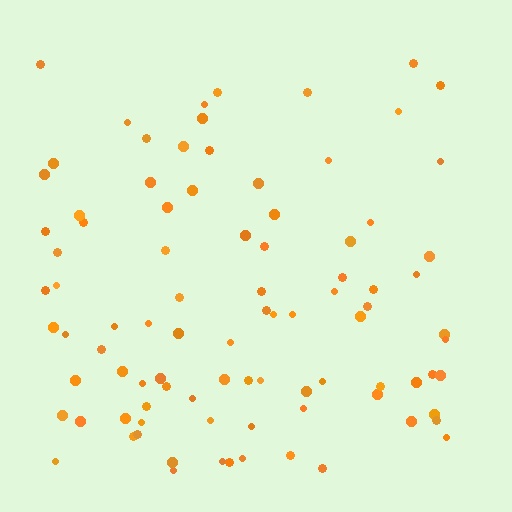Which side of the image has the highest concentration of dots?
The bottom.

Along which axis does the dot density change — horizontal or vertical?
Vertical.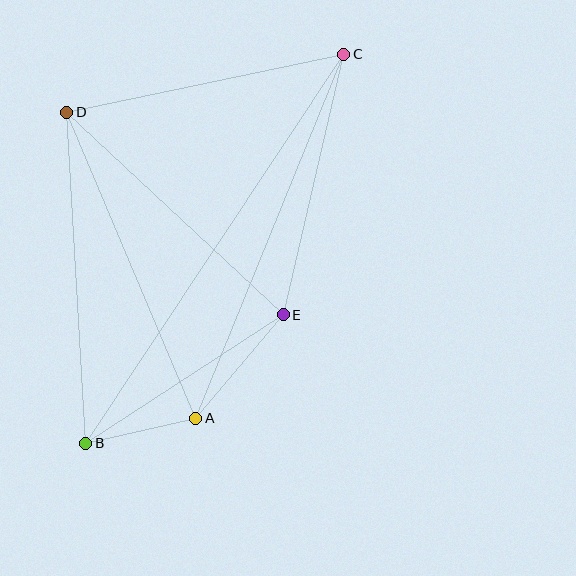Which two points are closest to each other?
Points A and B are closest to each other.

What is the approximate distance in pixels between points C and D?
The distance between C and D is approximately 283 pixels.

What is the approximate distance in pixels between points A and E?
The distance between A and E is approximately 135 pixels.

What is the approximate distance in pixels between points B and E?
The distance between B and E is approximately 235 pixels.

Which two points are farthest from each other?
Points B and C are farthest from each other.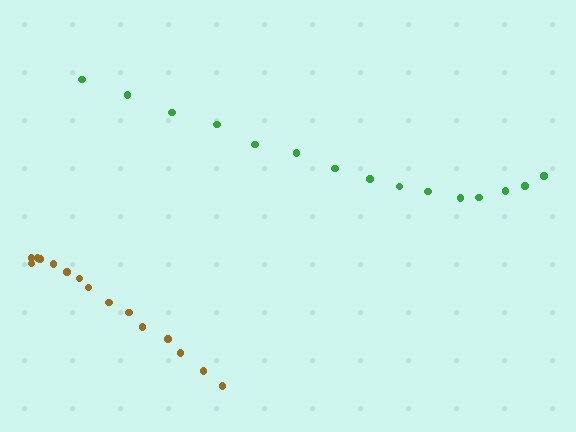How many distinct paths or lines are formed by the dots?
There are 2 distinct paths.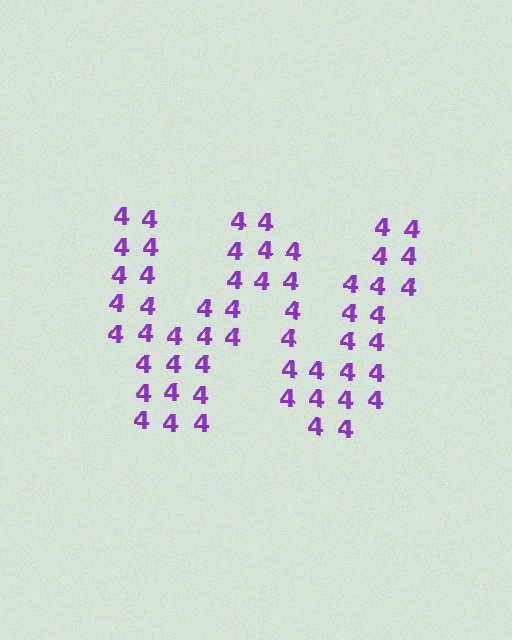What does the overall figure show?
The overall figure shows the letter W.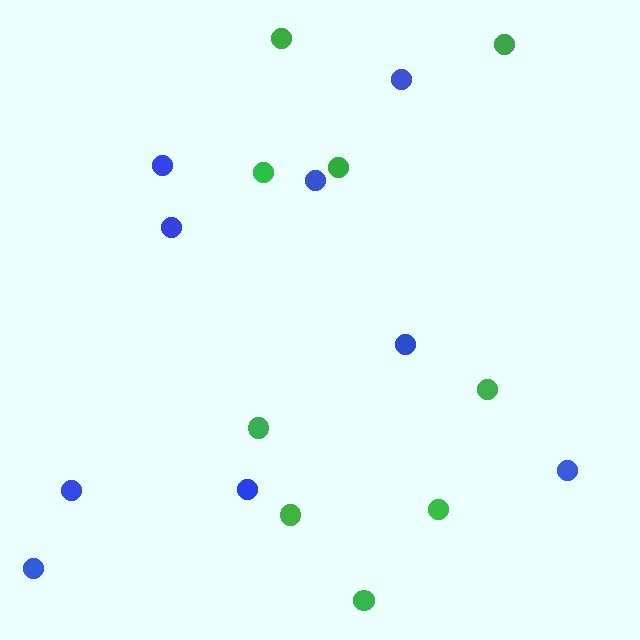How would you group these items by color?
There are 2 groups: one group of green circles (9) and one group of blue circles (9).